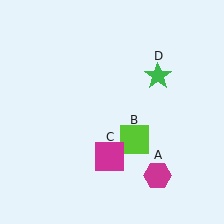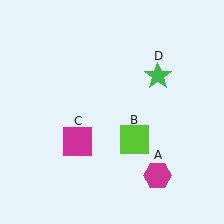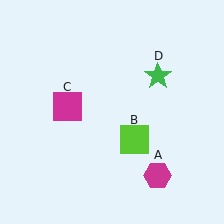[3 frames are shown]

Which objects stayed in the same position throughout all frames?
Magenta hexagon (object A) and lime square (object B) and green star (object D) remained stationary.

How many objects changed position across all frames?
1 object changed position: magenta square (object C).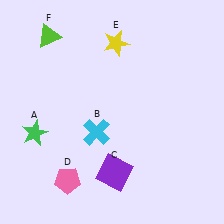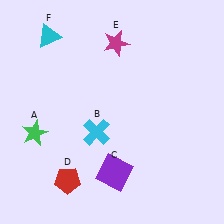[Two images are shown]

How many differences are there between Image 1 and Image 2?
There are 3 differences between the two images.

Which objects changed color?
D changed from pink to red. E changed from yellow to magenta. F changed from lime to cyan.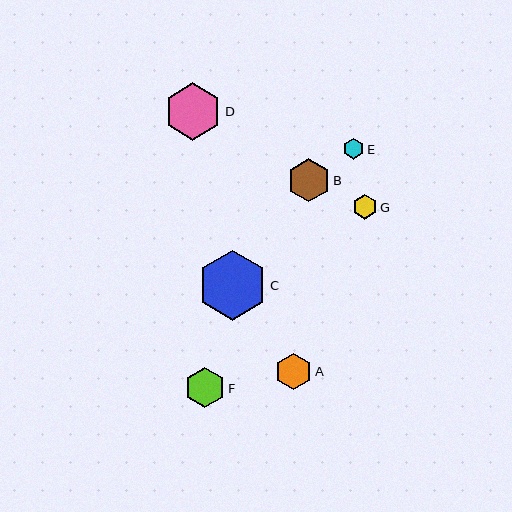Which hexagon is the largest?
Hexagon C is the largest with a size of approximately 70 pixels.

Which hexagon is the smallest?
Hexagon E is the smallest with a size of approximately 21 pixels.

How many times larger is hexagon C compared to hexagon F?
Hexagon C is approximately 1.7 times the size of hexagon F.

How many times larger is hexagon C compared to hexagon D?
Hexagon C is approximately 1.2 times the size of hexagon D.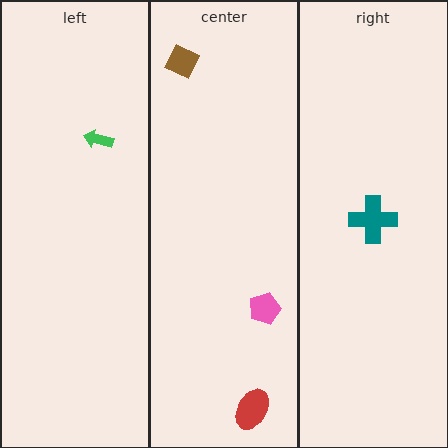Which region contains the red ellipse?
The center region.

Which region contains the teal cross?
The right region.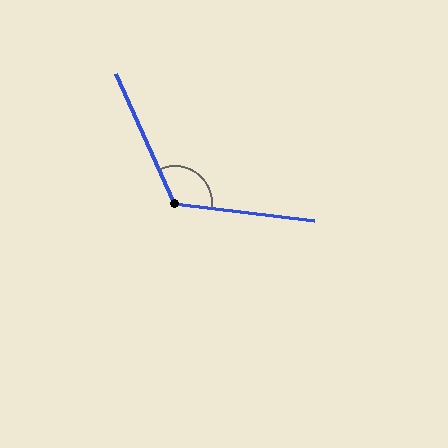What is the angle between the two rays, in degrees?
Approximately 121 degrees.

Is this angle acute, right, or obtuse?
It is obtuse.